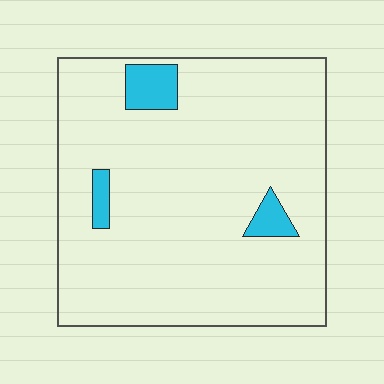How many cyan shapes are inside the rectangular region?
3.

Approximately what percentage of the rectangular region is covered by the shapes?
Approximately 5%.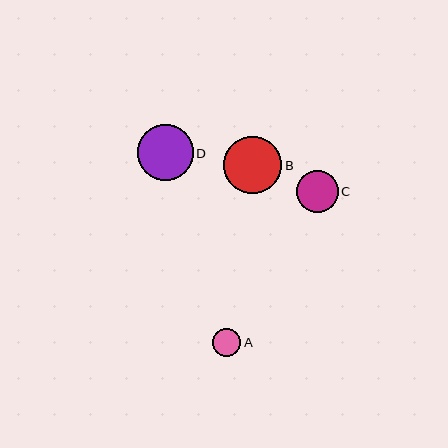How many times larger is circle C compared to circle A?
Circle C is approximately 1.5 times the size of circle A.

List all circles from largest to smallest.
From largest to smallest: B, D, C, A.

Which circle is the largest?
Circle B is the largest with a size of approximately 58 pixels.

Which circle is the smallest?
Circle A is the smallest with a size of approximately 28 pixels.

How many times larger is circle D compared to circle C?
Circle D is approximately 1.3 times the size of circle C.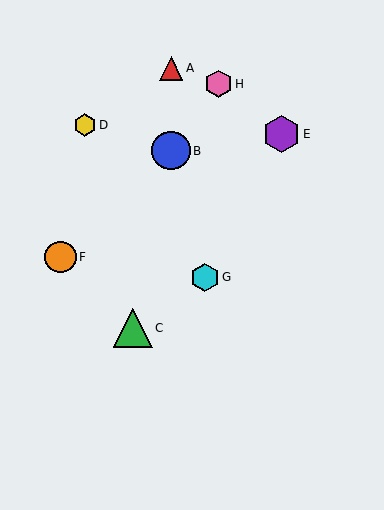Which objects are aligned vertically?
Objects A, B are aligned vertically.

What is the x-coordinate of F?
Object F is at x≈60.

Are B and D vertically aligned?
No, B is at x≈171 and D is at x≈85.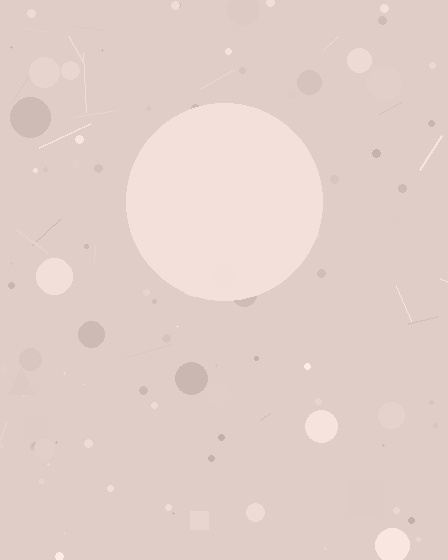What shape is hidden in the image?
A circle is hidden in the image.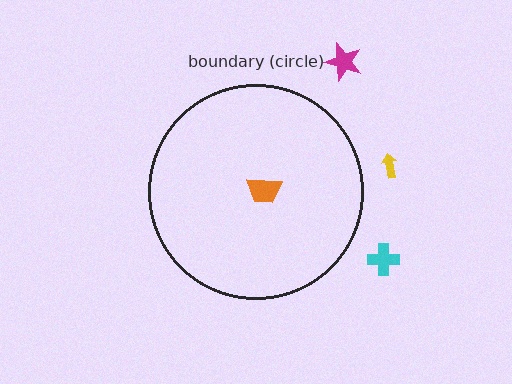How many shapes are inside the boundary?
1 inside, 3 outside.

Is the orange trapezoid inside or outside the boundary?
Inside.